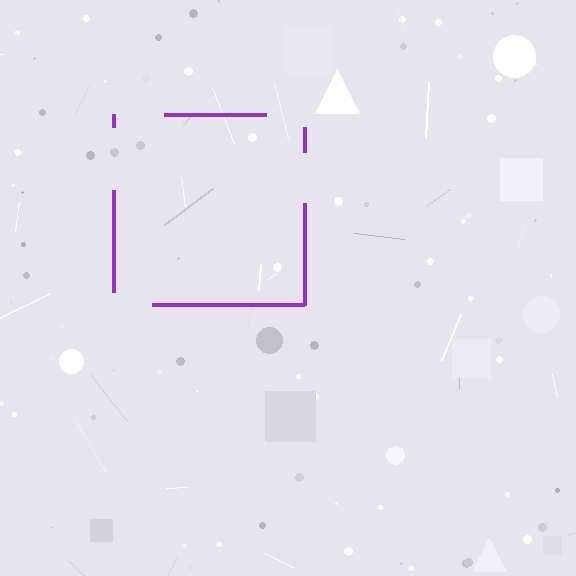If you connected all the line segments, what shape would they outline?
They would outline a square.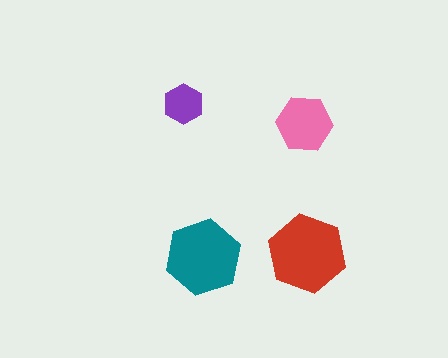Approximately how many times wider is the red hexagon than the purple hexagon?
About 2 times wider.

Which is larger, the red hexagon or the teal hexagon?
The red one.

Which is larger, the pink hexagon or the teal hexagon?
The teal one.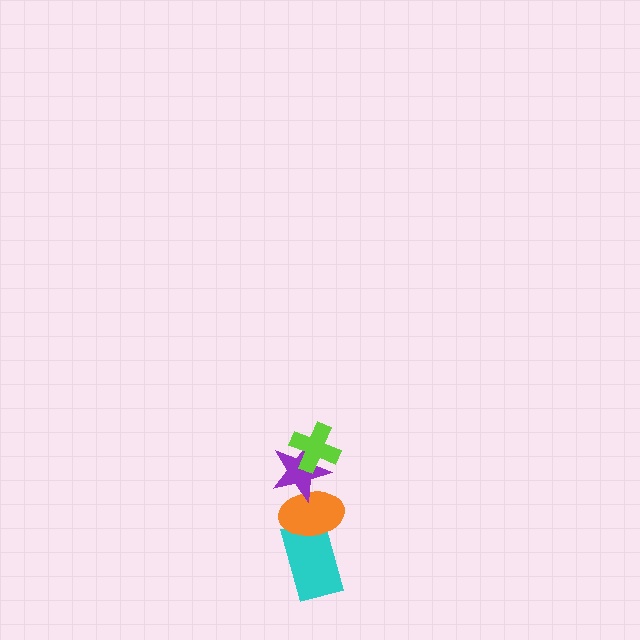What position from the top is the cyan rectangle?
The cyan rectangle is 4th from the top.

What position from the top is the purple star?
The purple star is 2nd from the top.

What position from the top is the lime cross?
The lime cross is 1st from the top.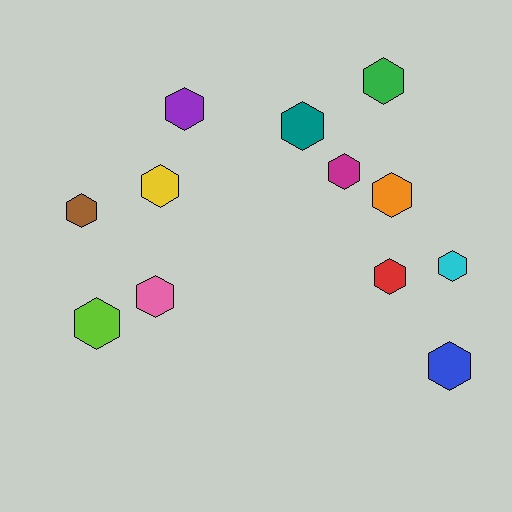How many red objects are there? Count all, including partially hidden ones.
There is 1 red object.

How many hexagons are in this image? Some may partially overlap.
There are 12 hexagons.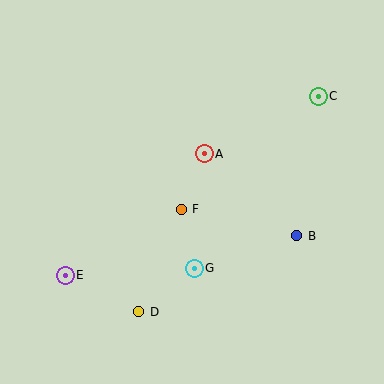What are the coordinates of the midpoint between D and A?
The midpoint between D and A is at (172, 233).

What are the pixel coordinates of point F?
Point F is at (181, 209).